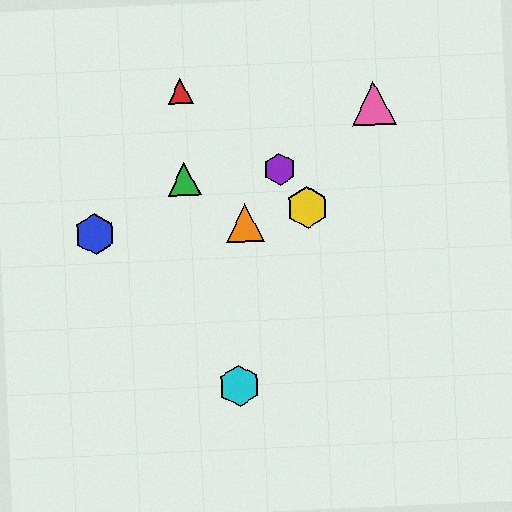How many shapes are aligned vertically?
2 shapes (the red triangle, the green triangle) are aligned vertically.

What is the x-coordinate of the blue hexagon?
The blue hexagon is at x≈95.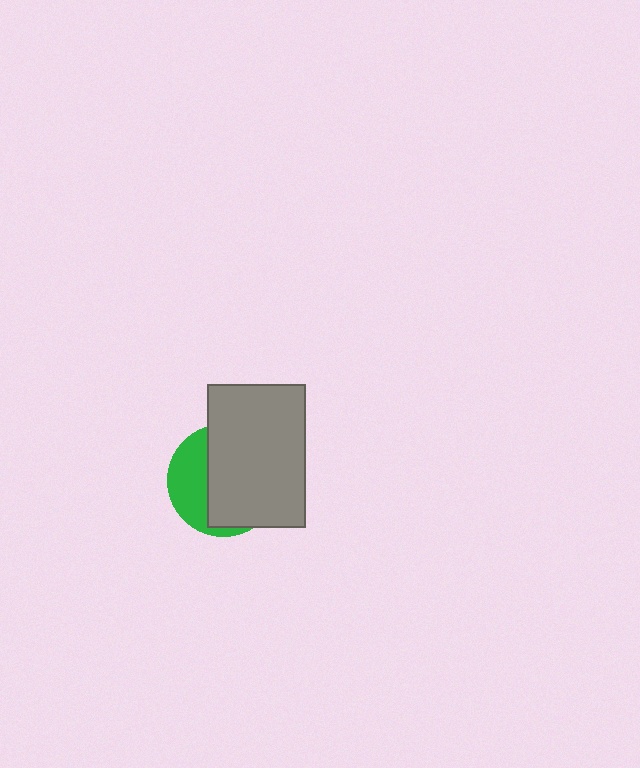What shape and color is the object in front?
The object in front is a gray rectangle.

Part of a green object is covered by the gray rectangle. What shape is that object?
It is a circle.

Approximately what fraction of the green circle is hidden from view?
Roughly 64% of the green circle is hidden behind the gray rectangle.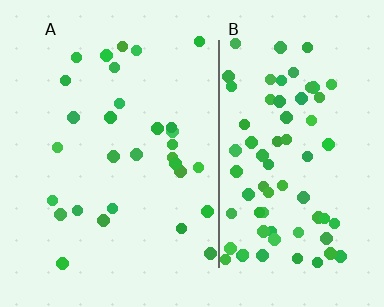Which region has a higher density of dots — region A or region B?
B (the right).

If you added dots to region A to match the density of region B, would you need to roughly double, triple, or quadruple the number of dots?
Approximately double.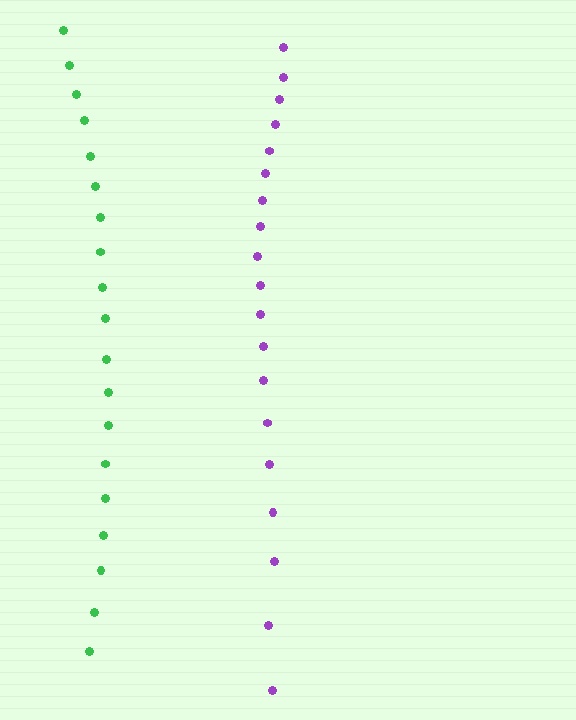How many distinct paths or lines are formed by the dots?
There are 2 distinct paths.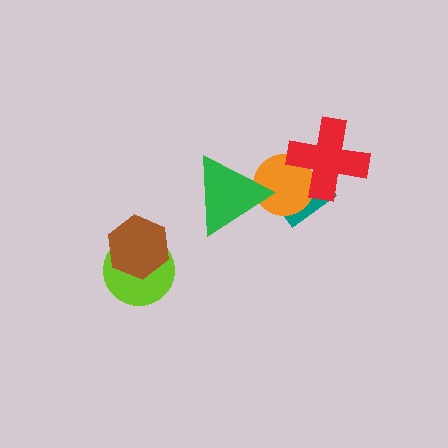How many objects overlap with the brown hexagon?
1 object overlaps with the brown hexagon.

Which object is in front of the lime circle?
The brown hexagon is in front of the lime circle.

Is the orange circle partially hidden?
Yes, it is partially covered by another shape.